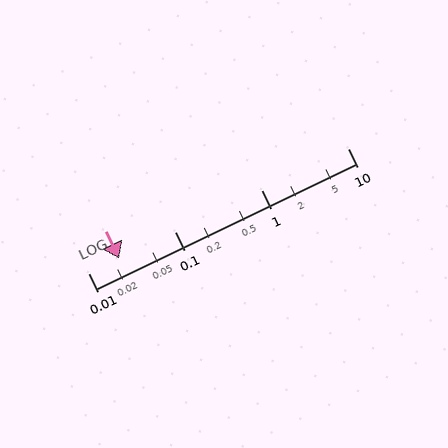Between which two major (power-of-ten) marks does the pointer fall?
The pointer is between 0.01 and 0.1.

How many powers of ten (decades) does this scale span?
The scale spans 3 decades, from 0.01 to 10.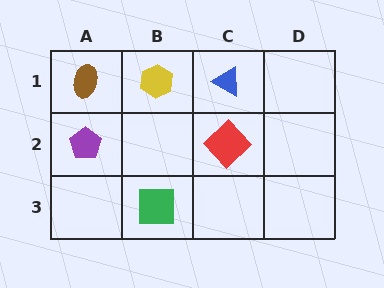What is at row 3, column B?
A green square.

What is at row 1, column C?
A blue triangle.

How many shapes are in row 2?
2 shapes.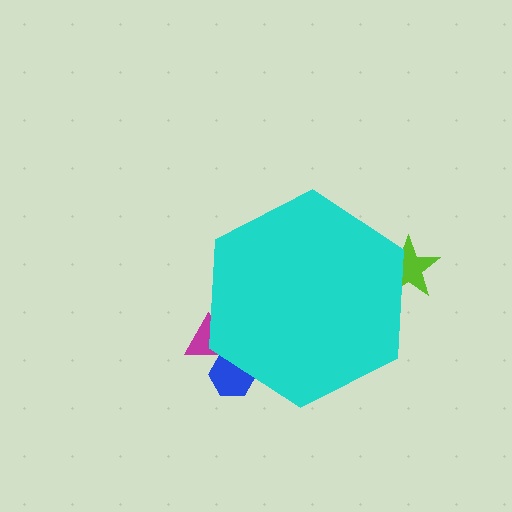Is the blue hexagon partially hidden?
Yes, the blue hexagon is partially hidden behind the cyan hexagon.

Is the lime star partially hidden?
Yes, the lime star is partially hidden behind the cyan hexagon.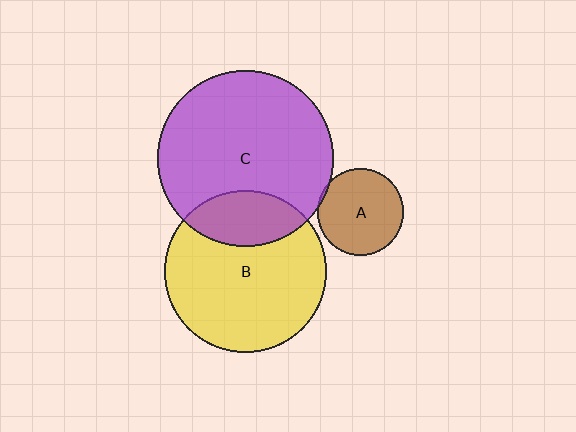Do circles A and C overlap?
Yes.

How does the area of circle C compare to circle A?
Approximately 4.1 times.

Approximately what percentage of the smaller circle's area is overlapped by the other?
Approximately 5%.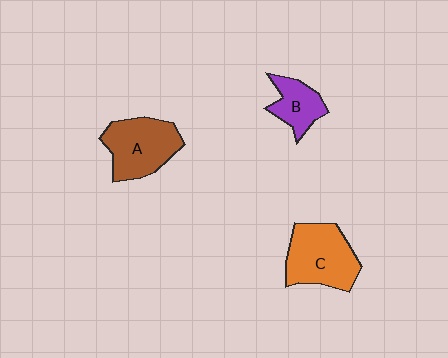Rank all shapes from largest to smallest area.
From largest to smallest: C (orange), A (brown), B (purple).